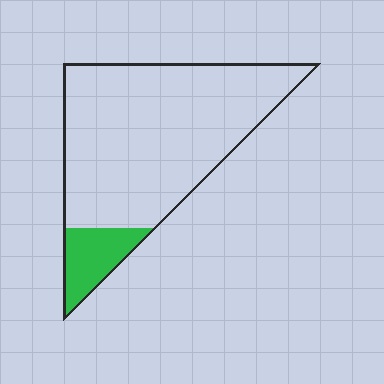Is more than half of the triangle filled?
No.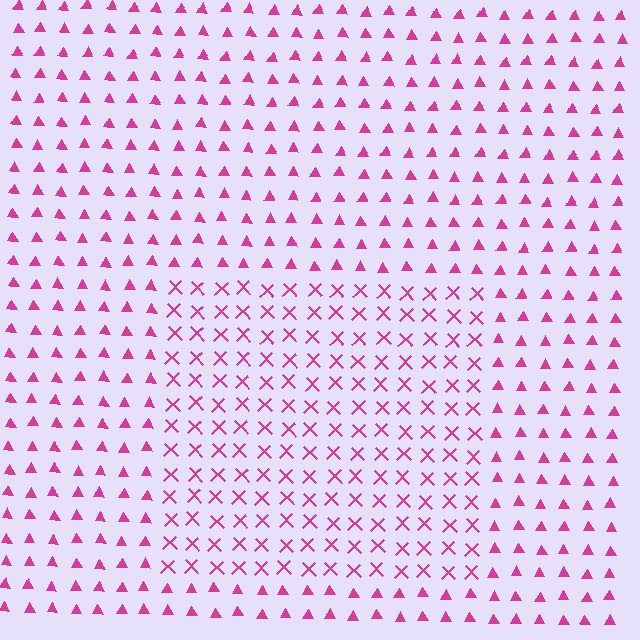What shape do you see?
I see a rectangle.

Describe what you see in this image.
The image is filled with small magenta elements arranged in a uniform grid. A rectangle-shaped region contains X marks, while the surrounding area contains triangles. The boundary is defined purely by the change in element shape.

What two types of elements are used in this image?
The image uses X marks inside the rectangle region and triangles outside it.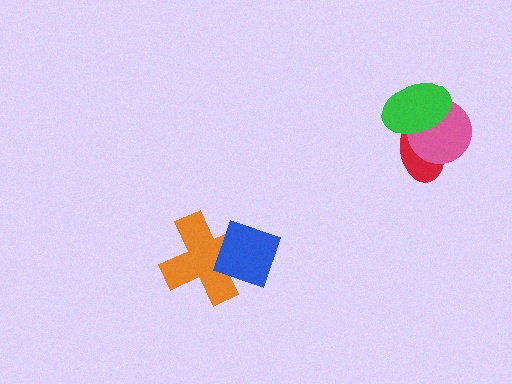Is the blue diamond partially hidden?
No, no other shape covers it.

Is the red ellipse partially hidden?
Yes, it is partially covered by another shape.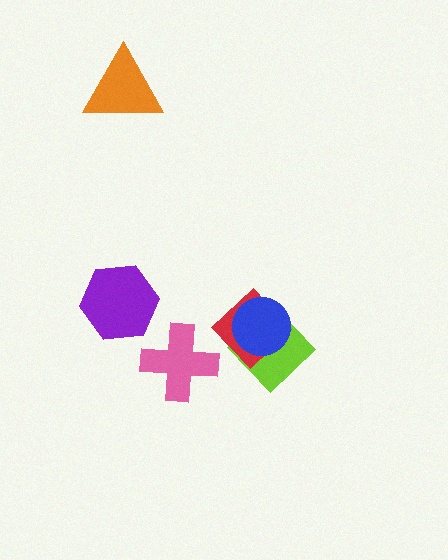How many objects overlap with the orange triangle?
0 objects overlap with the orange triangle.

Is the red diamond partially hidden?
Yes, it is partially covered by another shape.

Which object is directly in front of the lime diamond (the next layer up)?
The red diamond is directly in front of the lime diamond.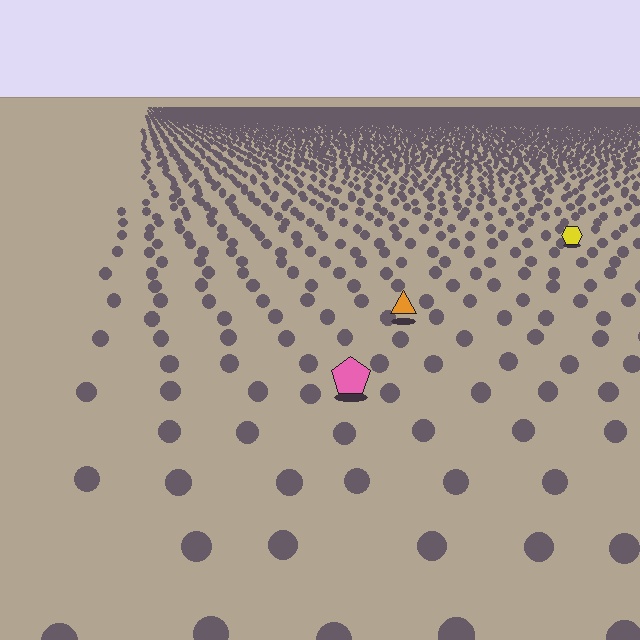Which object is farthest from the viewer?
The yellow hexagon is farthest from the viewer. It appears smaller and the ground texture around it is denser.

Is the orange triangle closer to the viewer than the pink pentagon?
No. The pink pentagon is closer — you can tell from the texture gradient: the ground texture is coarser near it.